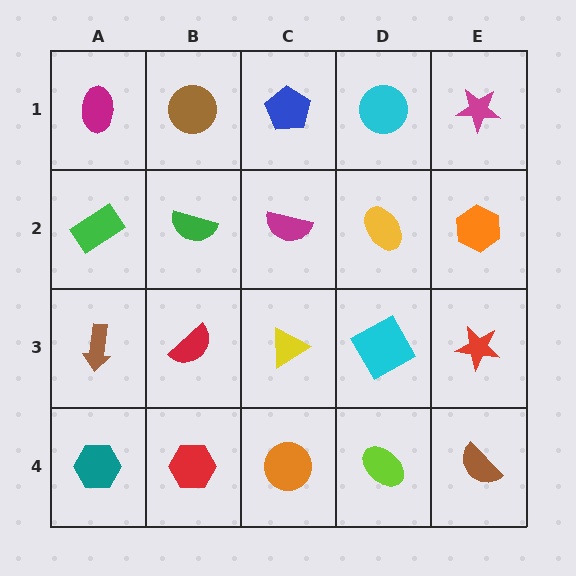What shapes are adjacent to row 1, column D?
A yellow ellipse (row 2, column D), a blue pentagon (row 1, column C), a magenta star (row 1, column E).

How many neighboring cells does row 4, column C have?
3.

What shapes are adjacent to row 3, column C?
A magenta semicircle (row 2, column C), an orange circle (row 4, column C), a red semicircle (row 3, column B), a cyan square (row 3, column D).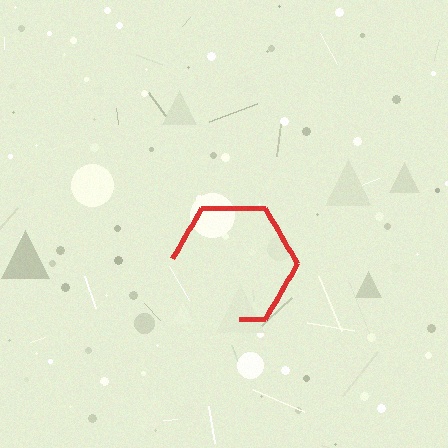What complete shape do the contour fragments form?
The contour fragments form a hexagon.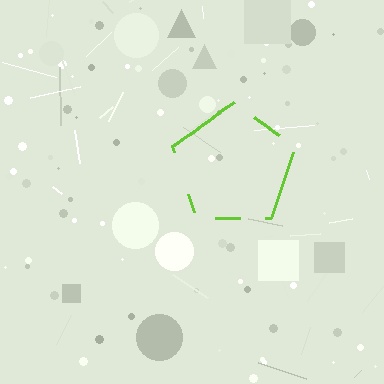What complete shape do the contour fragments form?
The contour fragments form a pentagon.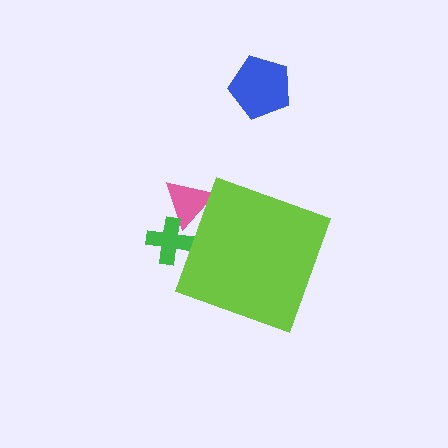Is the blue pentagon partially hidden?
No, the blue pentagon is fully visible.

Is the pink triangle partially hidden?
Yes, the pink triangle is partially hidden behind the lime diamond.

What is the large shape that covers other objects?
A lime diamond.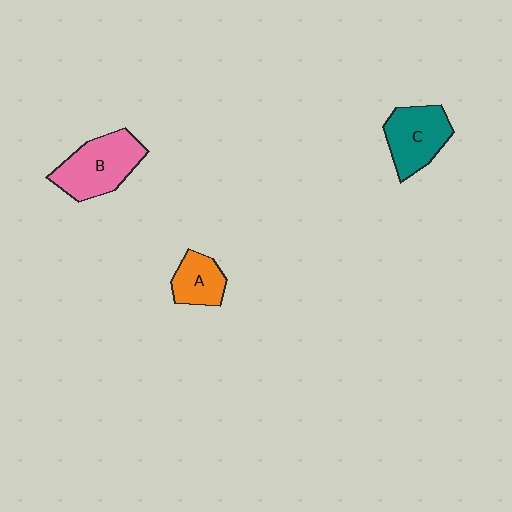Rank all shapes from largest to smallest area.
From largest to smallest: B (pink), C (teal), A (orange).